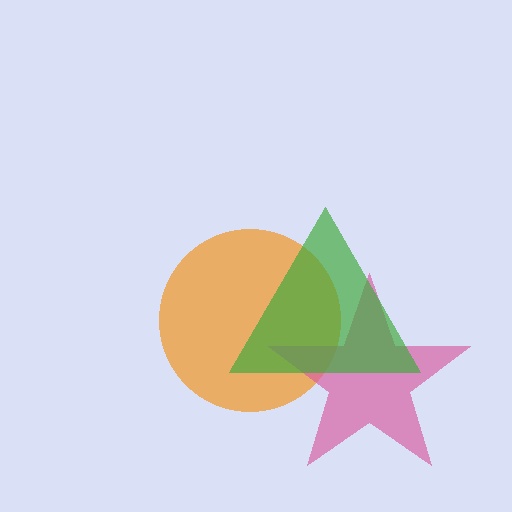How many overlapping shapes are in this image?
There are 3 overlapping shapes in the image.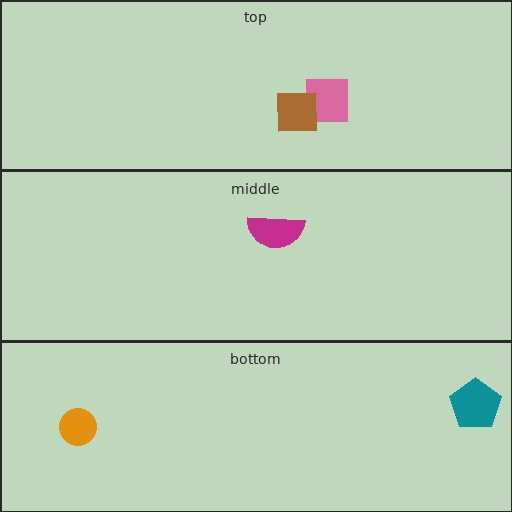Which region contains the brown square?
The top region.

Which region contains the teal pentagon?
The bottom region.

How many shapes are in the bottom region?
2.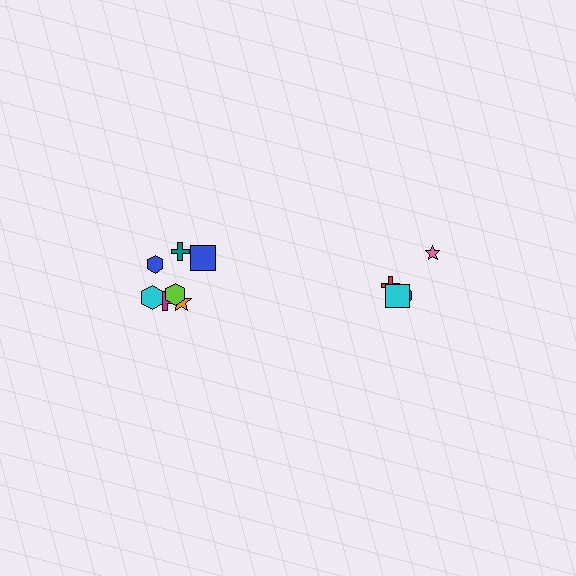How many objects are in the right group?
There are 4 objects.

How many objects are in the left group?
There are 7 objects.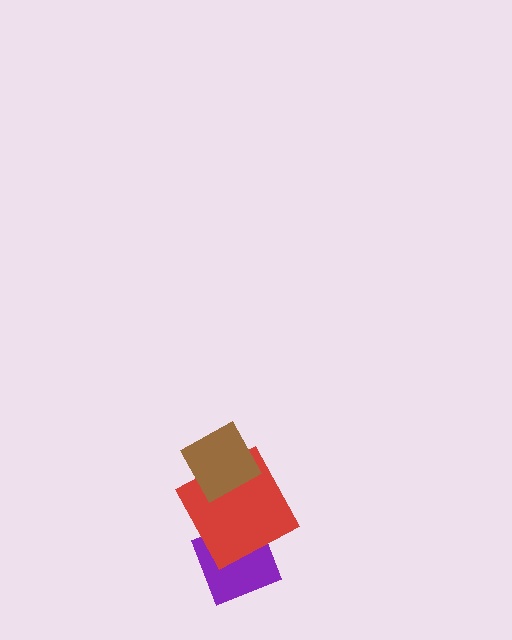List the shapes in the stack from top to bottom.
From top to bottom: the brown diamond, the red square, the purple diamond.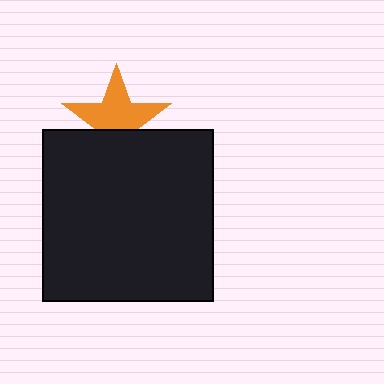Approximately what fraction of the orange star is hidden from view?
Roughly 36% of the orange star is hidden behind the black square.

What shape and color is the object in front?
The object in front is a black square.